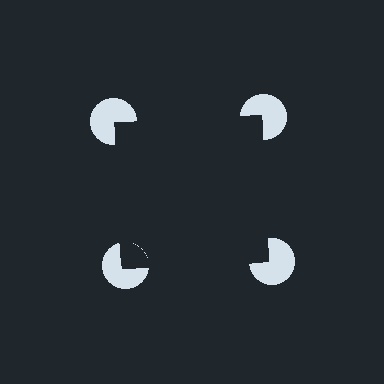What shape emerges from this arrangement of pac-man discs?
An illusory square — its edges are inferred from the aligned wedge cuts in the pac-man discs, not physically drawn.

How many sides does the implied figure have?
4 sides.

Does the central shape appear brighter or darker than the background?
It typically appears slightly darker than the background, even though no actual brightness change is drawn.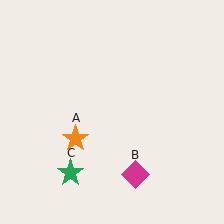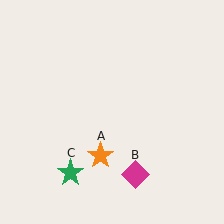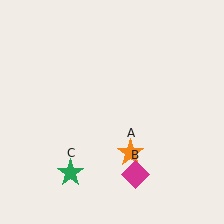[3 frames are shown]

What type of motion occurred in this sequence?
The orange star (object A) rotated counterclockwise around the center of the scene.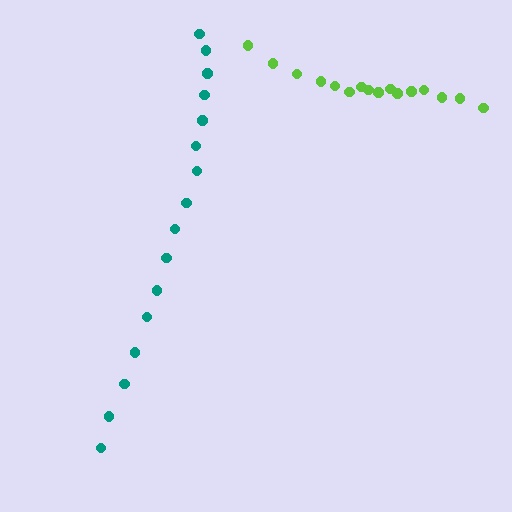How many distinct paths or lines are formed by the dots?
There are 2 distinct paths.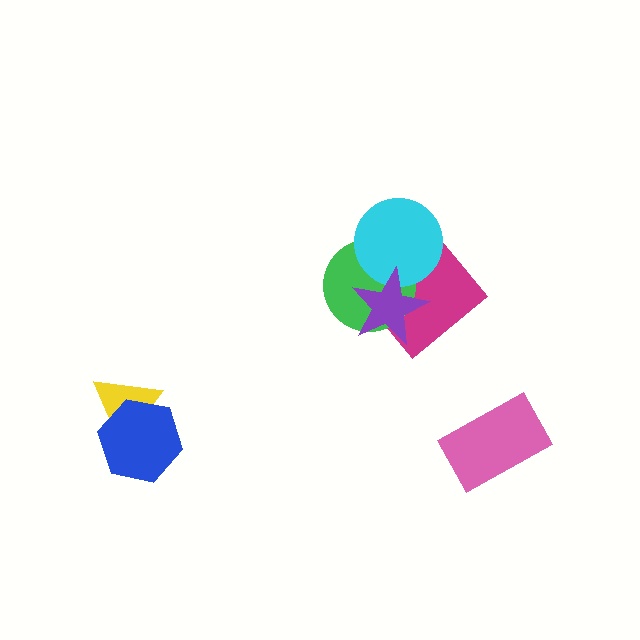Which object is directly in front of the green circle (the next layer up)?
The cyan circle is directly in front of the green circle.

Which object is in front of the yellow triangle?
The blue hexagon is in front of the yellow triangle.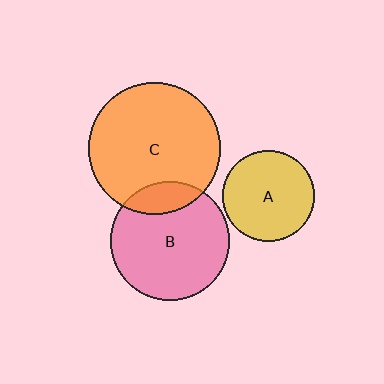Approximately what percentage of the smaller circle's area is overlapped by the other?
Approximately 15%.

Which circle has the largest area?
Circle C (orange).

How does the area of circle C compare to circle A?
Approximately 2.1 times.